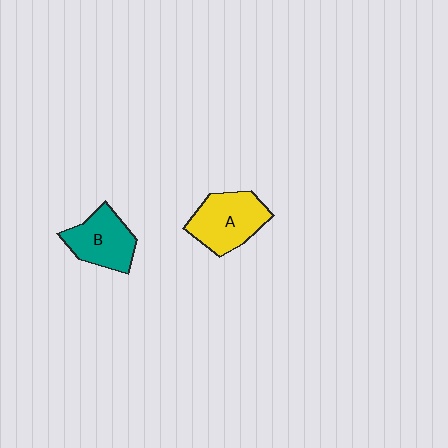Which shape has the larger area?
Shape A (yellow).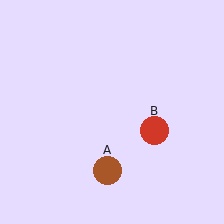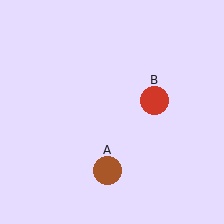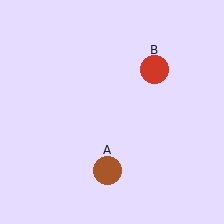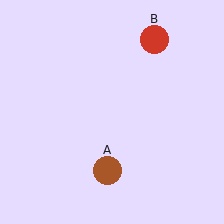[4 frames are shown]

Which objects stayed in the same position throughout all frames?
Brown circle (object A) remained stationary.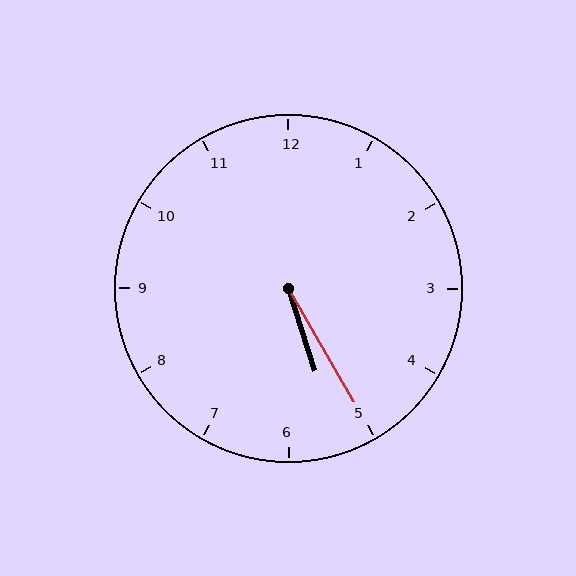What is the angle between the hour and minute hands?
Approximately 12 degrees.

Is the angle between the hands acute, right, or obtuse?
It is acute.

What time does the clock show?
5:25.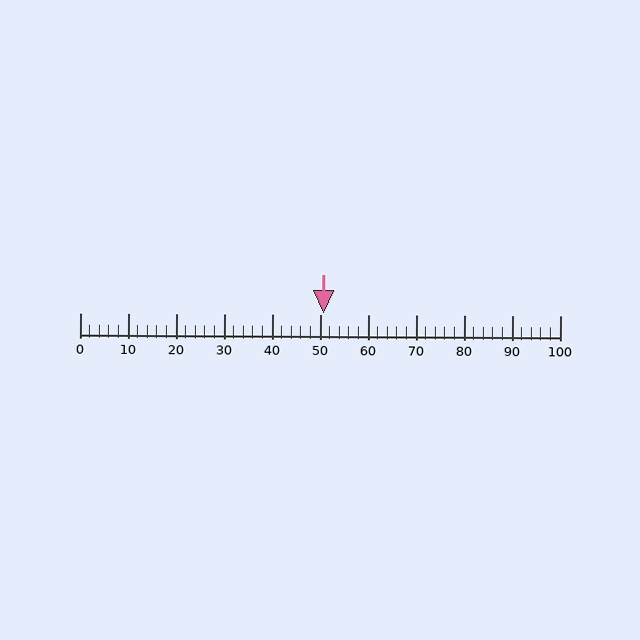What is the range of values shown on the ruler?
The ruler shows values from 0 to 100.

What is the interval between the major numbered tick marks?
The major tick marks are spaced 10 units apart.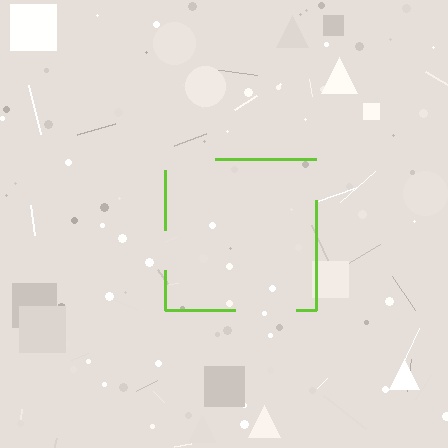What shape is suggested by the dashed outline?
The dashed outline suggests a square.